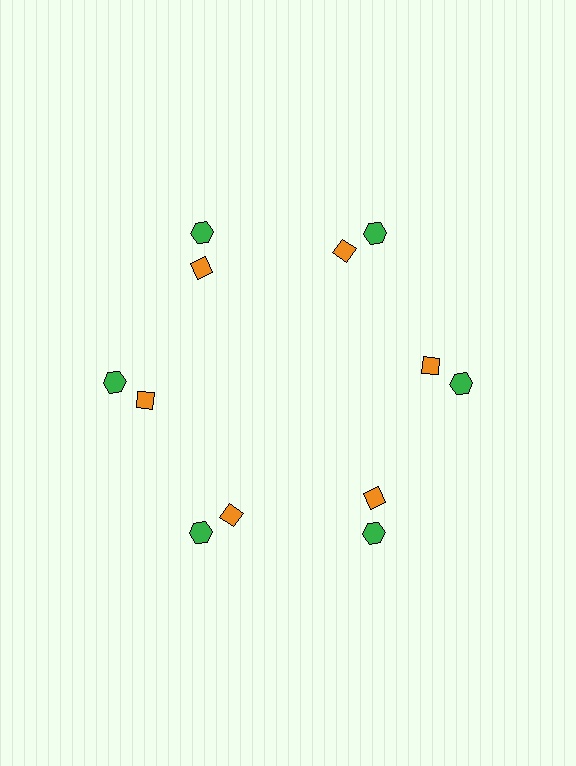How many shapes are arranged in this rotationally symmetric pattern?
There are 12 shapes, arranged in 6 groups of 2.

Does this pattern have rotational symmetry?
Yes, this pattern has 6-fold rotational symmetry. It looks the same after rotating 60 degrees around the center.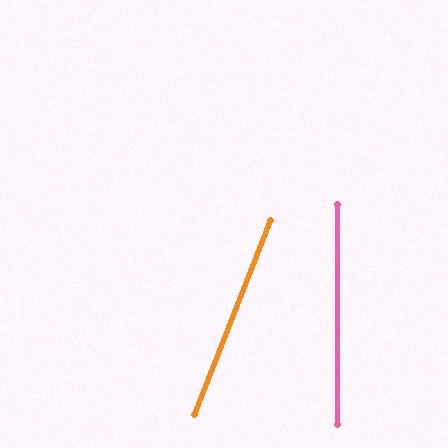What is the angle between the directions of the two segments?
Approximately 21 degrees.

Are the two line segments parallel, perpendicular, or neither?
Neither parallel nor perpendicular — they differ by about 21°.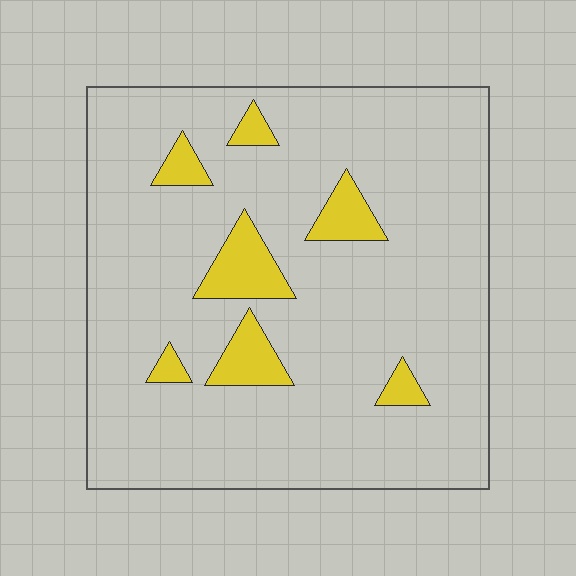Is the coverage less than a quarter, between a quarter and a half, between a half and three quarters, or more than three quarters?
Less than a quarter.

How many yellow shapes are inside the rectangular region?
7.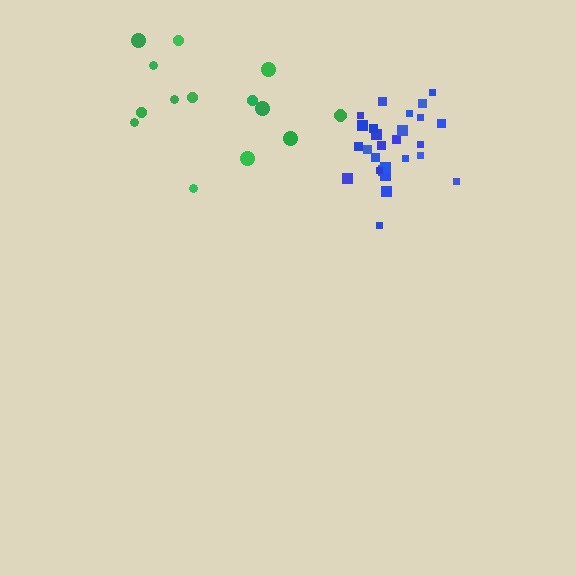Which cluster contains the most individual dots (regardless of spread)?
Blue (27).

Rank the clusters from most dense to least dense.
blue, green.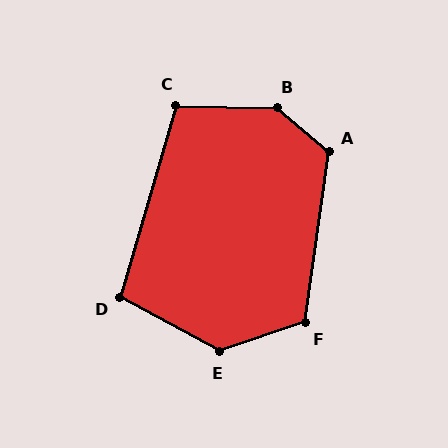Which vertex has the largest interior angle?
B, at approximately 141 degrees.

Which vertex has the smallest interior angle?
D, at approximately 102 degrees.